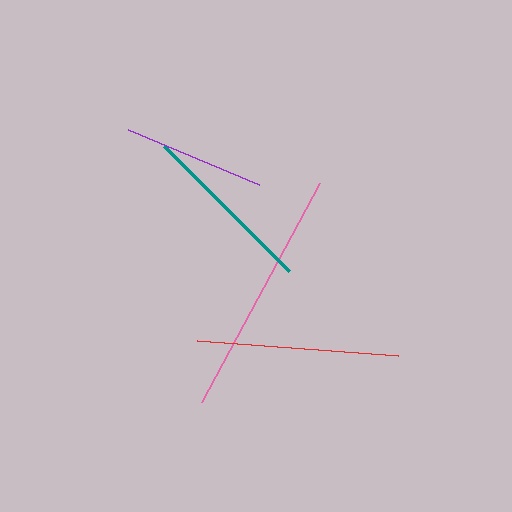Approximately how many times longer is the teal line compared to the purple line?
The teal line is approximately 1.2 times the length of the purple line.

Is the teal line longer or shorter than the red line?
The red line is longer than the teal line.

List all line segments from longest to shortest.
From longest to shortest: pink, red, teal, purple.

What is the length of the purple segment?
The purple segment is approximately 142 pixels long.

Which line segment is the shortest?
The purple line is the shortest at approximately 142 pixels.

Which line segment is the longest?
The pink line is the longest at approximately 249 pixels.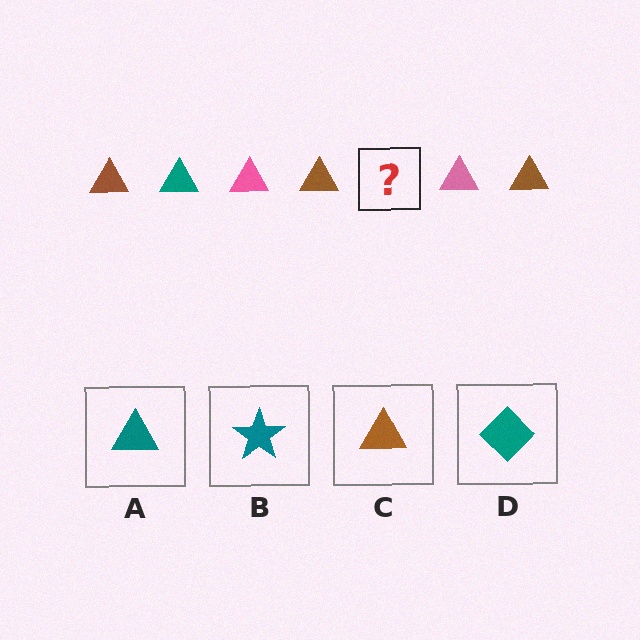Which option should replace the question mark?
Option A.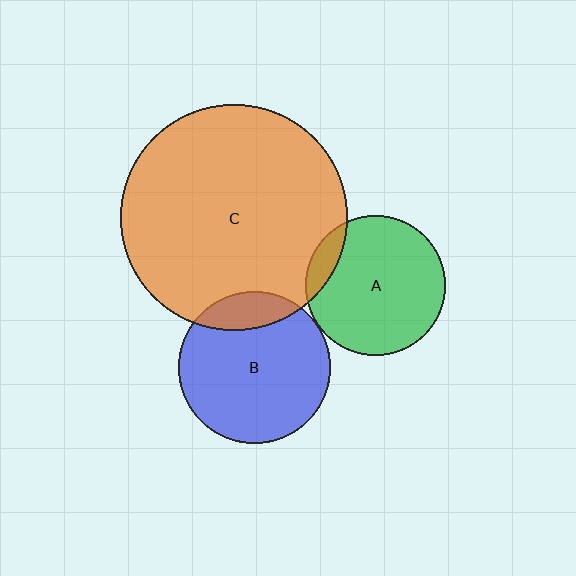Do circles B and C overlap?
Yes.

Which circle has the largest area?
Circle C (orange).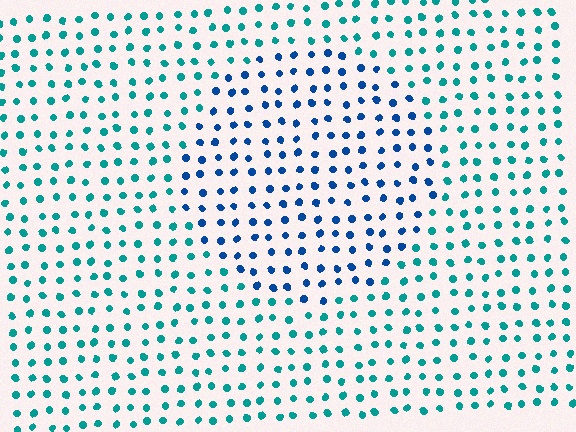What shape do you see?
I see a circle.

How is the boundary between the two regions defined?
The boundary is defined purely by a slight shift in hue (about 37 degrees). Spacing, size, and orientation are identical on both sides.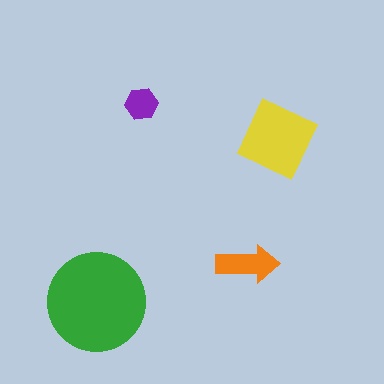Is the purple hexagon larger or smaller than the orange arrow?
Smaller.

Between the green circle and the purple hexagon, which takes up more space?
The green circle.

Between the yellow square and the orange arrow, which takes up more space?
The yellow square.